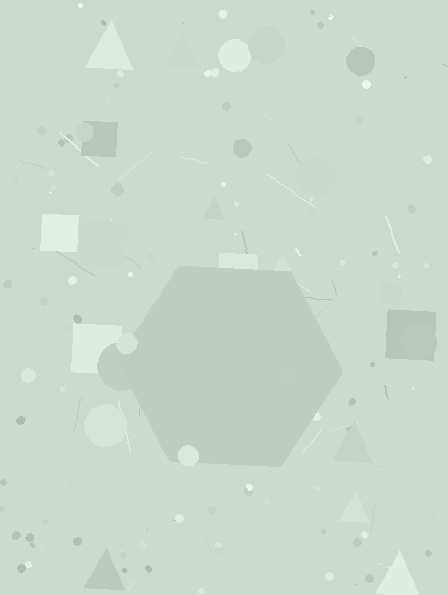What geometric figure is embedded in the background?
A hexagon is embedded in the background.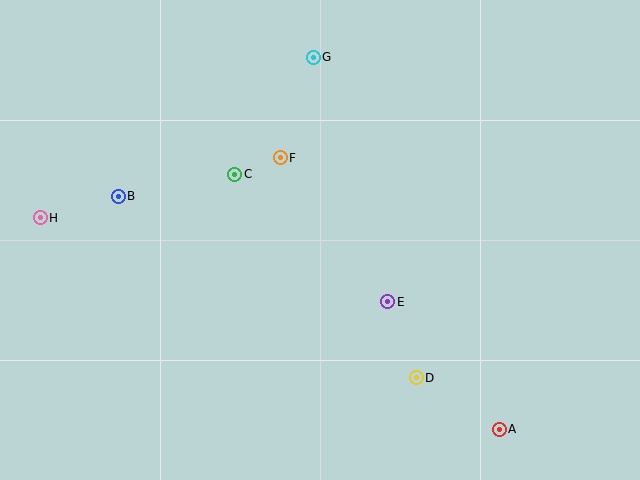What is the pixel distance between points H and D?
The distance between H and D is 409 pixels.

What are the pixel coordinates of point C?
Point C is at (235, 174).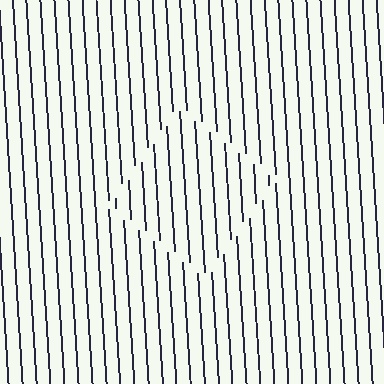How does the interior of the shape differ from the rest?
The interior of the shape contains the same grating, shifted by half a period — the contour is defined by the phase discontinuity where line-ends from the inner and outer gratings abut.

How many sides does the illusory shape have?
4 sides — the line-ends trace a square.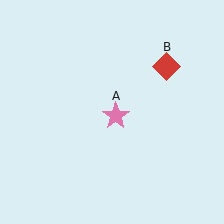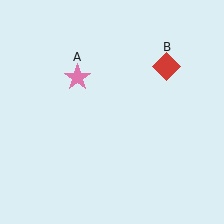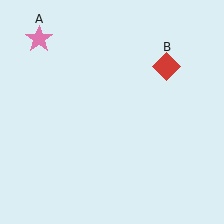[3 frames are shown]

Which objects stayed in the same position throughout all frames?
Red diamond (object B) remained stationary.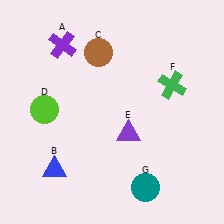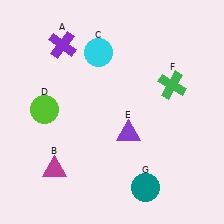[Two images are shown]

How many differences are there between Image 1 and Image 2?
There are 2 differences between the two images.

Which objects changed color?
B changed from blue to magenta. C changed from brown to cyan.